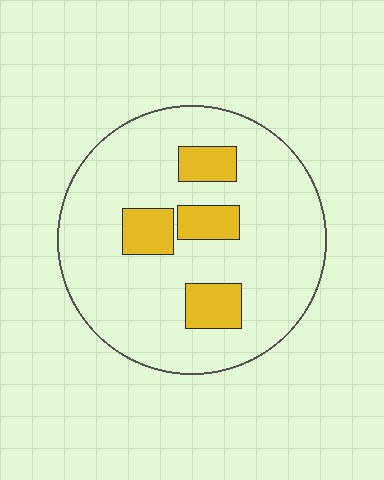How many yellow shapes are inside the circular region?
4.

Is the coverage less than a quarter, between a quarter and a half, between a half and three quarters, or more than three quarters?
Less than a quarter.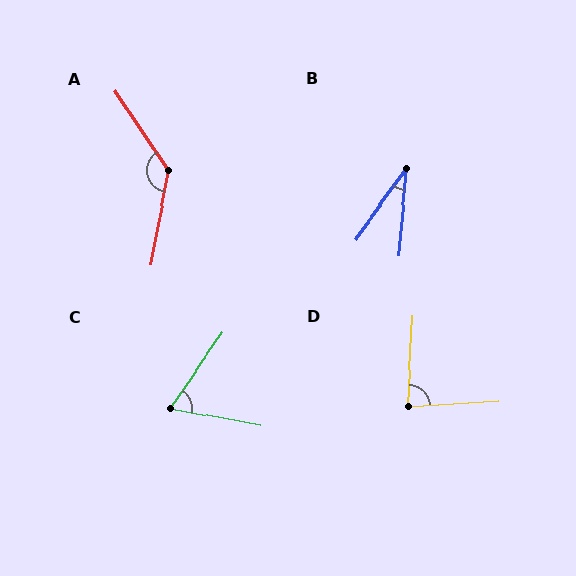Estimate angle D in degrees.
Approximately 83 degrees.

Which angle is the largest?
A, at approximately 135 degrees.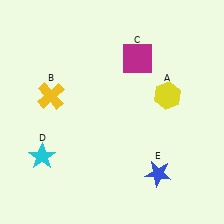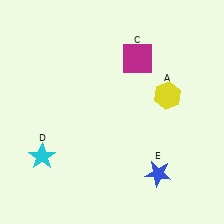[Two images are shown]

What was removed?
The yellow cross (B) was removed in Image 2.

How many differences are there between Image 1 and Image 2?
There is 1 difference between the two images.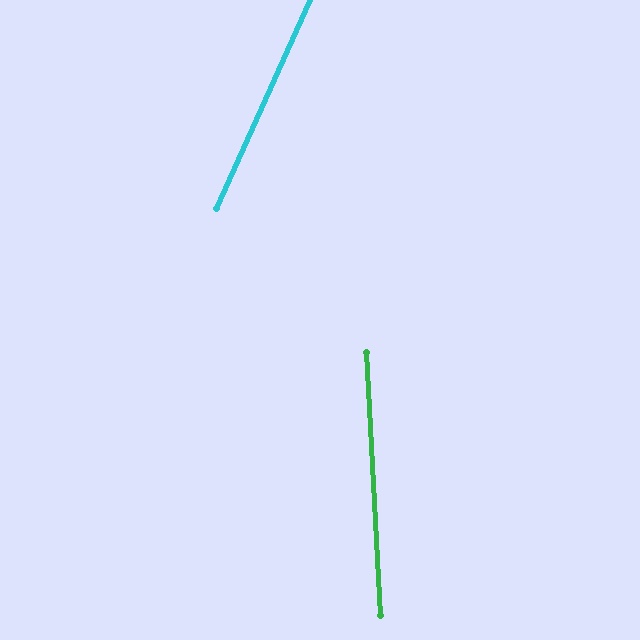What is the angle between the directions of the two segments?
Approximately 27 degrees.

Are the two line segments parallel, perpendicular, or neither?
Neither parallel nor perpendicular — they differ by about 27°.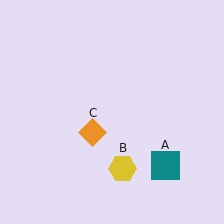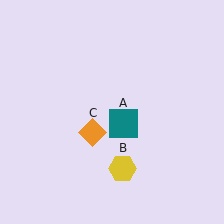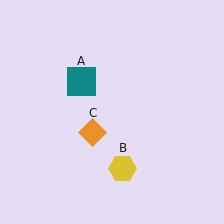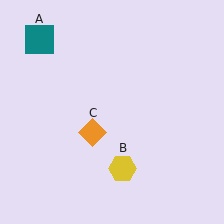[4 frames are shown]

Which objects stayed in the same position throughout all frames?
Yellow hexagon (object B) and orange diamond (object C) remained stationary.